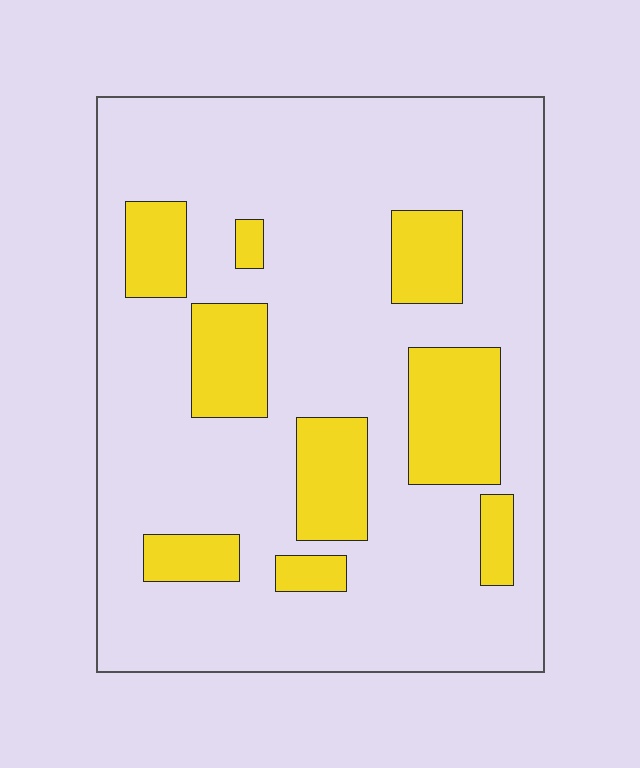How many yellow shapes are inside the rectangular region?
9.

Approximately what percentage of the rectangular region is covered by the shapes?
Approximately 20%.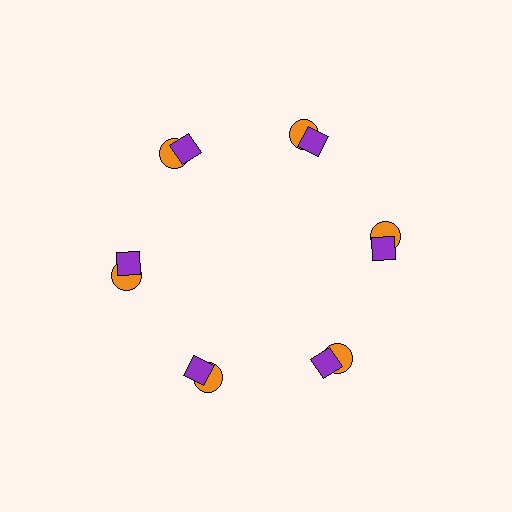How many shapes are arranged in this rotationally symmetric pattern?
There are 12 shapes, arranged in 6 groups of 2.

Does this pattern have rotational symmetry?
Yes, this pattern has 6-fold rotational symmetry. It looks the same after rotating 60 degrees around the center.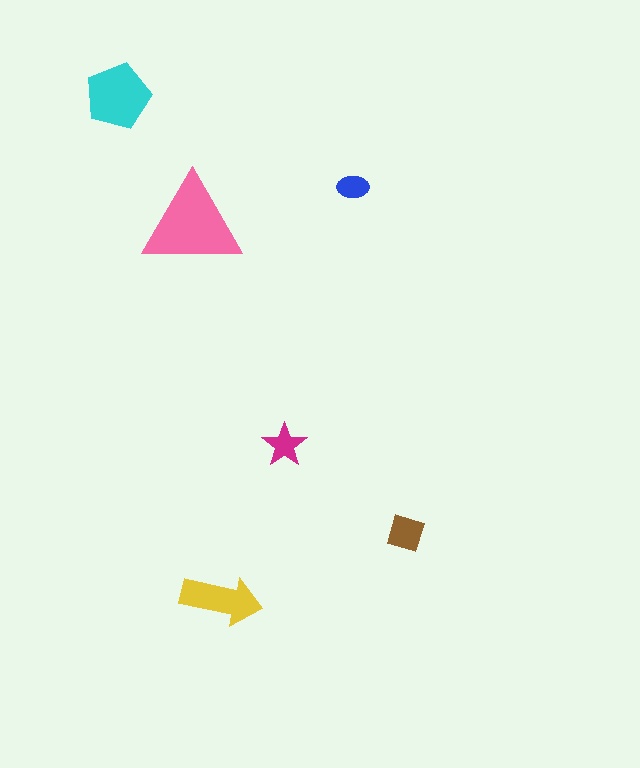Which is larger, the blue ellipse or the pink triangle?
The pink triangle.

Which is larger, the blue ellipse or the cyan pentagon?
The cyan pentagon.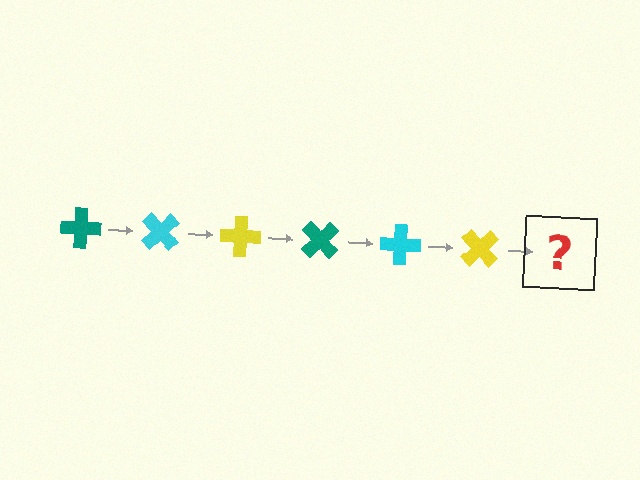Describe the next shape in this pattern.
It should be a teal cross, rotated 270 degrees from the start.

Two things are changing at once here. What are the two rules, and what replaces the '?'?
The two rules are that it rotates 45 degrees each step and the color cycles through teal, cyan, and yellow. The '?' should be a teal cross, rotated 270 degrees from the start.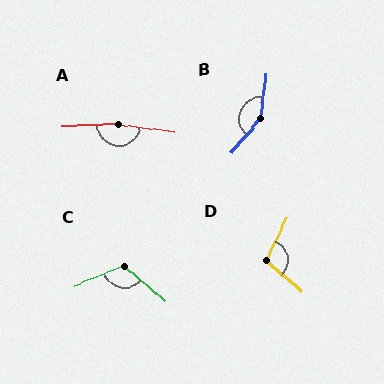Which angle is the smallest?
D, at approximately 105 degrees.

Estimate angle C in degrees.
Approximately 118 degrees.